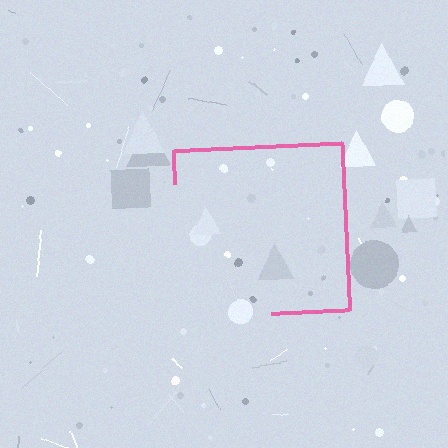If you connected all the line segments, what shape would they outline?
They would outline a square.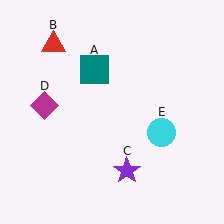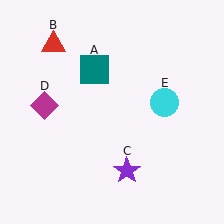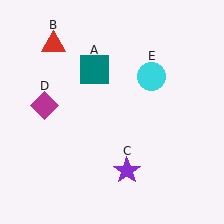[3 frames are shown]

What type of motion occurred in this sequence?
The cyan circle (object E) rotated counterclockwise around the center of the scene.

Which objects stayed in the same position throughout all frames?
Teal square (object A) and red triangle (object B) and purple star (object C) and magenta diamond (object D) remained stationary.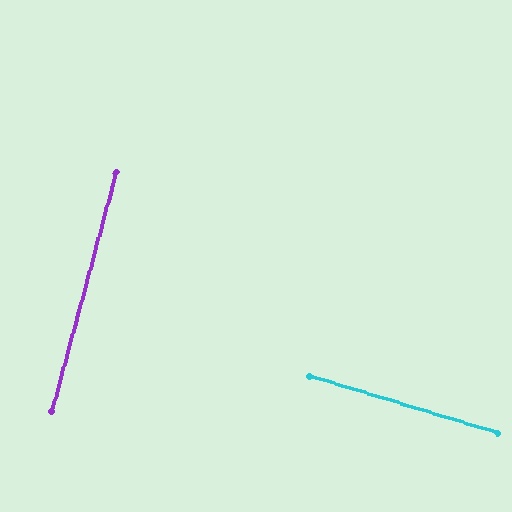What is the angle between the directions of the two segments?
Approximately 88 degrees.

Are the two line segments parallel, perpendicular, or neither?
Perpendicular — they meet at approximately 88°.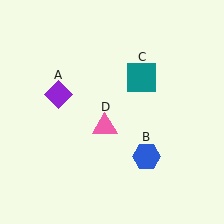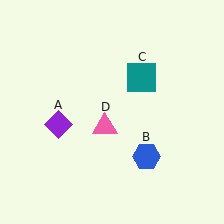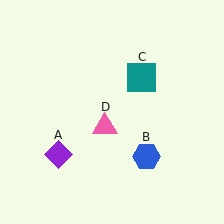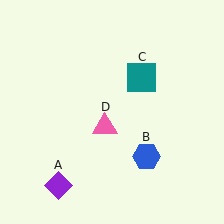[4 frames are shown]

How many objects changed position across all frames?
1 object changed position: purple diamond (object A).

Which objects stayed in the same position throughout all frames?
Blue hexagon (object B) and teal square (object C) and pink triangle (object D) remained stationary.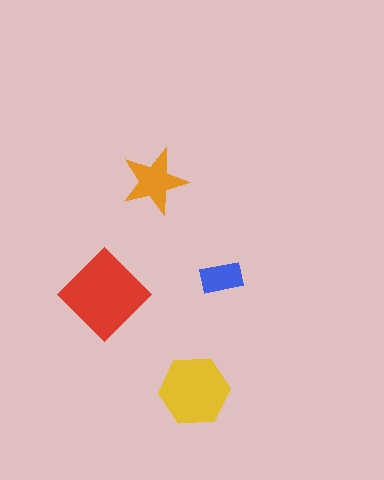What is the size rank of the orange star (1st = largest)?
3rd.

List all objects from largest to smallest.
The red diamond, the yellow hexagon, the orange star, the blue rectangle.